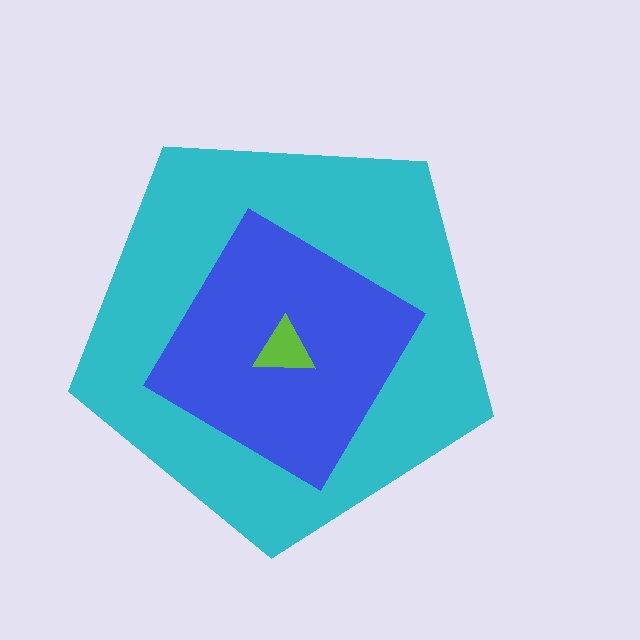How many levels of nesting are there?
3.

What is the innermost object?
The lime triangle.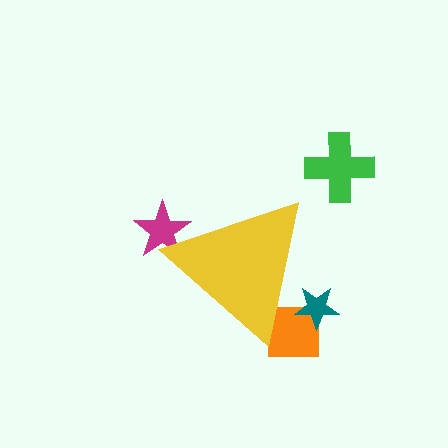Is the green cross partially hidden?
No, the green cross is fully visible.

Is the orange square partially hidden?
Yes, the orange square is partially hidden behind the yellow triangle.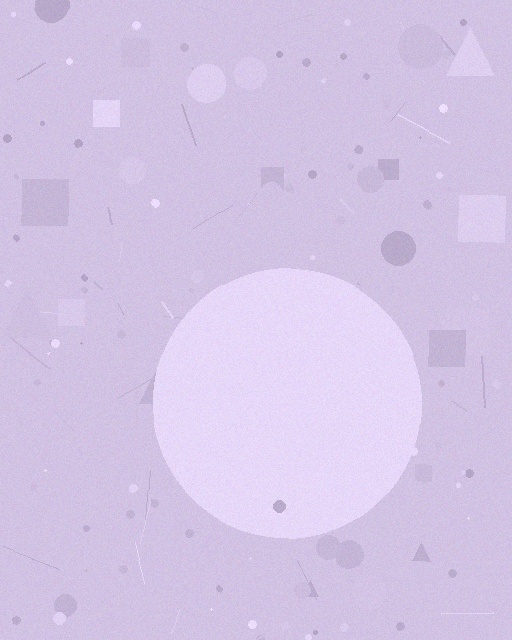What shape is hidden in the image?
A circle is hidden in the image.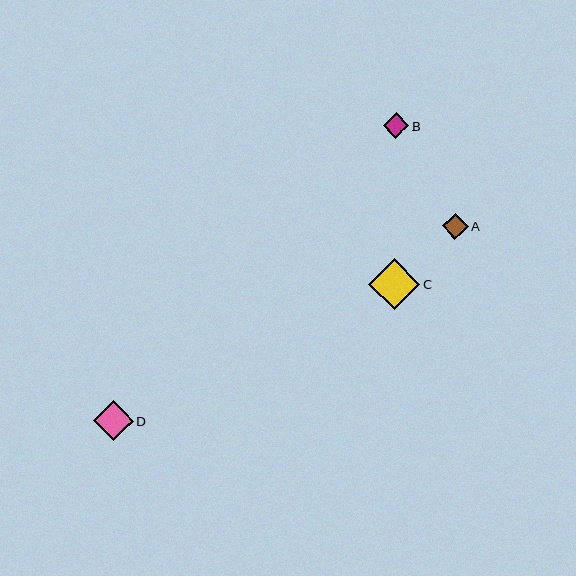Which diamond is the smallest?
Diamond B is the smallest with a size of approximately 25 pixels.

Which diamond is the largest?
Diamond C is the largest with a size of approximately 51 pixels.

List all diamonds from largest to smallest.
From largest to smallest: C, D, A, B.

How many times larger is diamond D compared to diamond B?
Diamond D is approximately 1.6 times the size of diamond B.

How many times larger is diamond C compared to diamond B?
Diamond C is approximately 2.0 times the size of diamond B.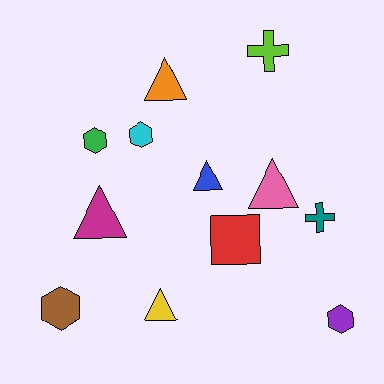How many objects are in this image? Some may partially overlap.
There are 12 objects.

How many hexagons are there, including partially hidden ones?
There are 4 hexagons.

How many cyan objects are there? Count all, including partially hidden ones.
There is 1 cyan object.